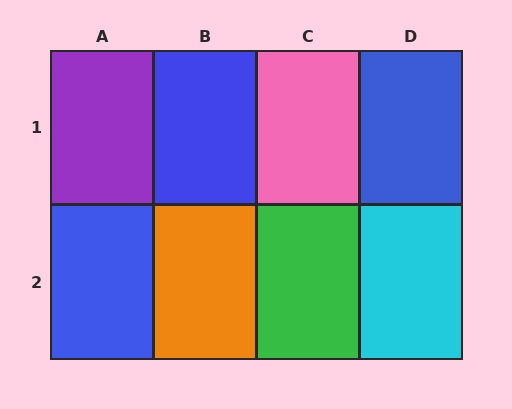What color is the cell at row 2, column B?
Orange.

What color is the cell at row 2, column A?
Blue.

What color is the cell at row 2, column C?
Green.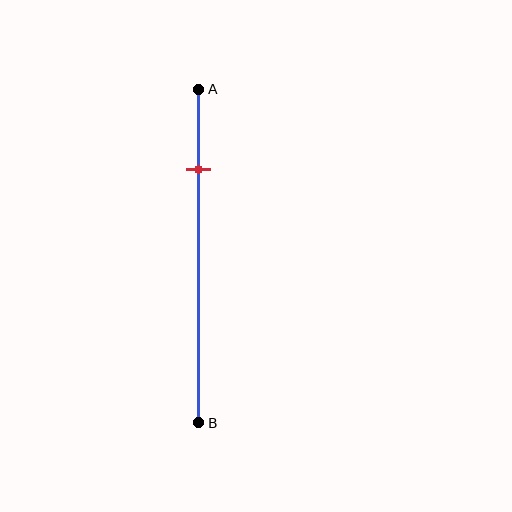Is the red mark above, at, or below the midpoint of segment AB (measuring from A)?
The red mark is above the midpoint of segment AB.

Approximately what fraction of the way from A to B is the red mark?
The red mark is approximately 25% of the way from A to B.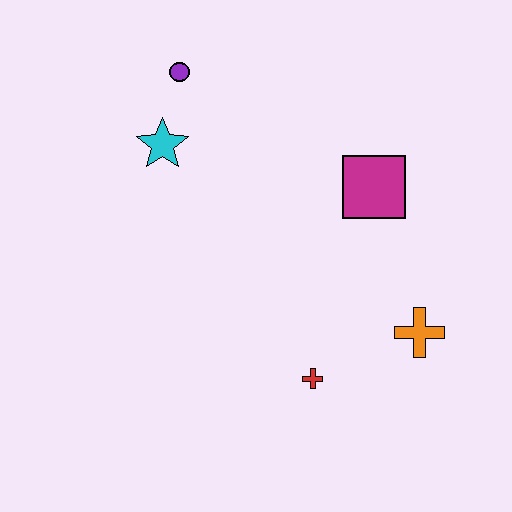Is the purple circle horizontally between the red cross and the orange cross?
No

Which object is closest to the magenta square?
The orange cross is closest to the magenta square.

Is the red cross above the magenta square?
No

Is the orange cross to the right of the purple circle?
Yes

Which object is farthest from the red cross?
The purple circle is farthest from the red cross.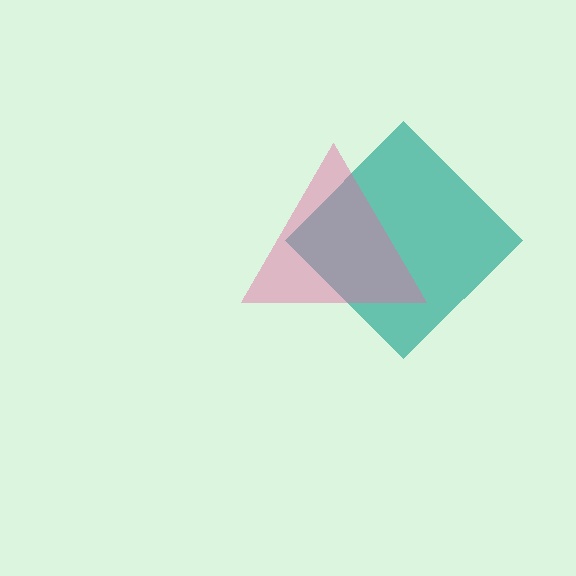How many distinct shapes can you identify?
There are 2 distinct shapes: a teal diamond, a pink triangle.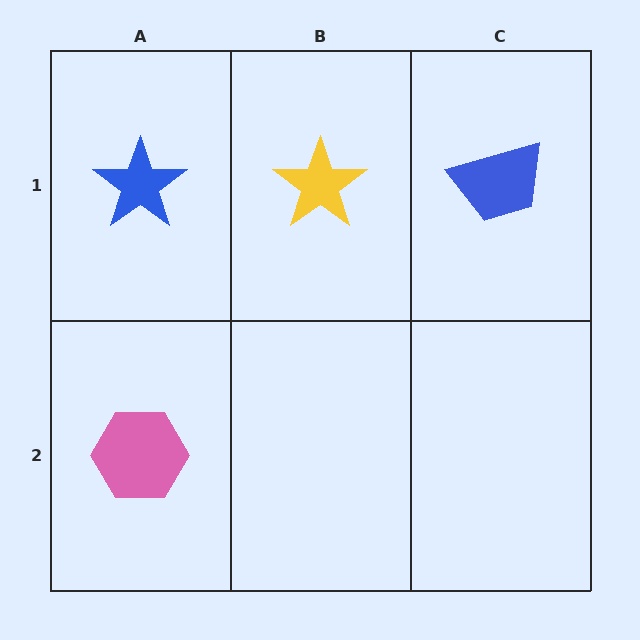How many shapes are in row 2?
1 shape.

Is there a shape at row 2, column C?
No, that cell is empty.